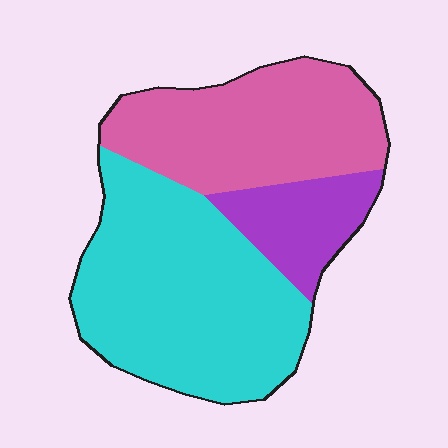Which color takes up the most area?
Cyan, at roughly 50%.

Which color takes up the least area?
Purple, at roughly 15%.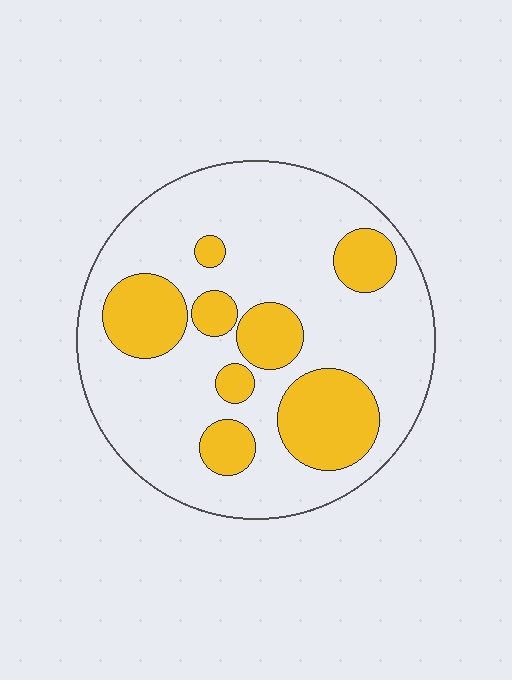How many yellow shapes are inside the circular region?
8.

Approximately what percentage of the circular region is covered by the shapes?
Approximately 25%.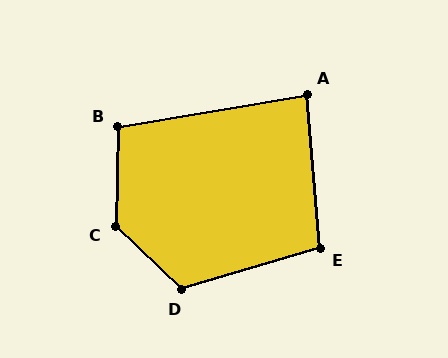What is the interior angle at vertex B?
Approximately 101 degrees (obtuse).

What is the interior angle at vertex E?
Approximately 102 degrees (obtuse).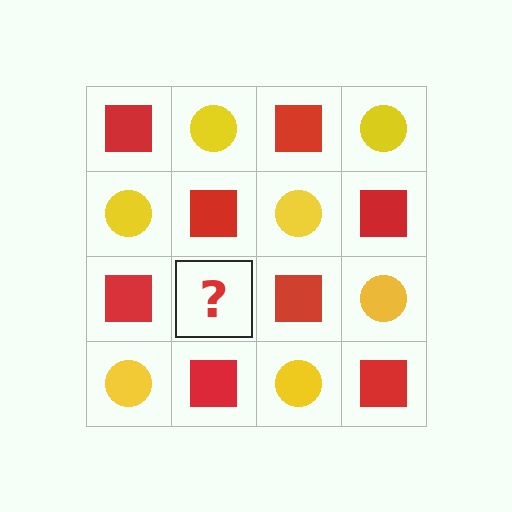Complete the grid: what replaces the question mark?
The question mark should be replaced with a yellow circle.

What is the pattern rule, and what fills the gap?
The rule is that it alternates red square and yellow circle in a checkerboard pattern. The gap should be filled with a yellow circle.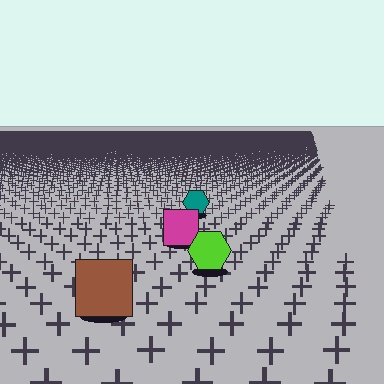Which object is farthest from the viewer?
The teal hexagon is farthest from the viewer. It appears smaller and the ground texture around it is denser.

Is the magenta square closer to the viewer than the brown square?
No. The brown square is closer — you can tell from the texture gradient: the ground texture is coarser near it.